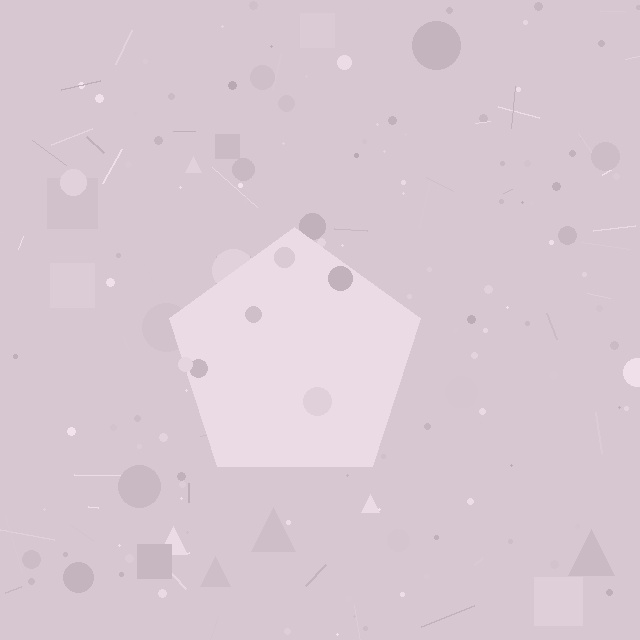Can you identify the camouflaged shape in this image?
The camouflaged shape is a pentagon.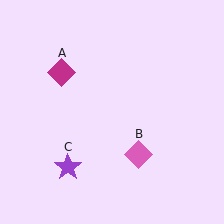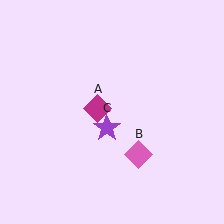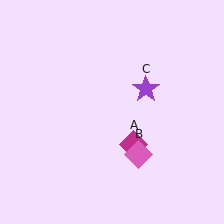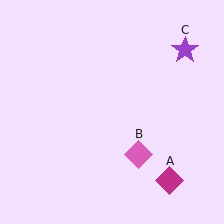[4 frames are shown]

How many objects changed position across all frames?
2 objects changed position: magenta diamond (object A), purple star (object C).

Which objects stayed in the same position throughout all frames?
Pink diamond (object B) remained stationary.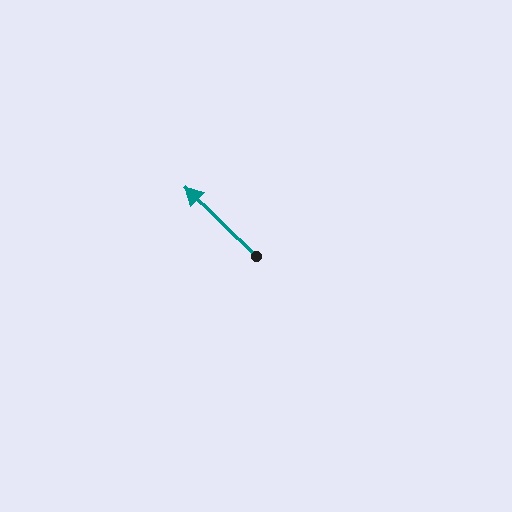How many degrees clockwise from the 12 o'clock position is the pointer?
Approximately 314 degrees.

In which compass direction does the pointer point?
Northwest.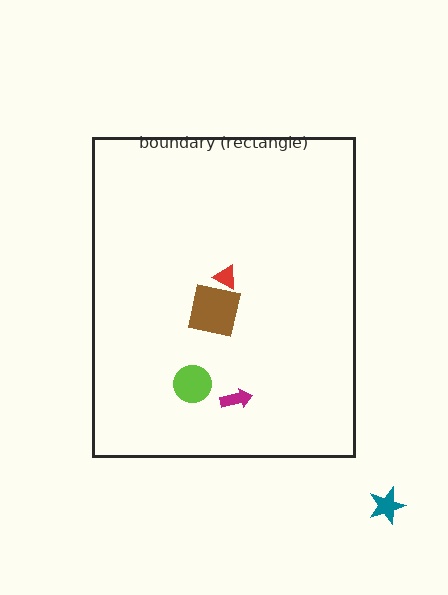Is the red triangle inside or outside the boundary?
Inside.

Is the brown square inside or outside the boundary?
Inside.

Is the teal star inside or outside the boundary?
Outside.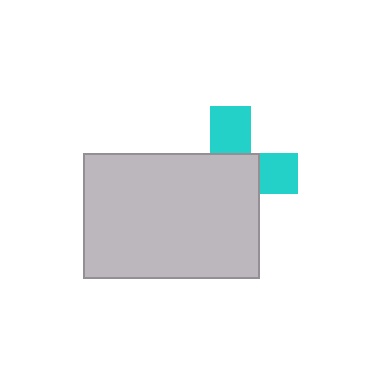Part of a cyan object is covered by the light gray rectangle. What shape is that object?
It is a cross.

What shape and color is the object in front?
The object in front is a light gray rectangle.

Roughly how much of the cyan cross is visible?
A small part of it is visible (roughly 38%).